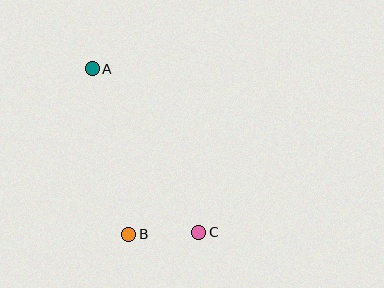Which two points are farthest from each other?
Points A and C are farthest from each other.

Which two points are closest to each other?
Points B and C are closest to each other.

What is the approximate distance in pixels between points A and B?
The distance between A and B is approximately 169 pixels.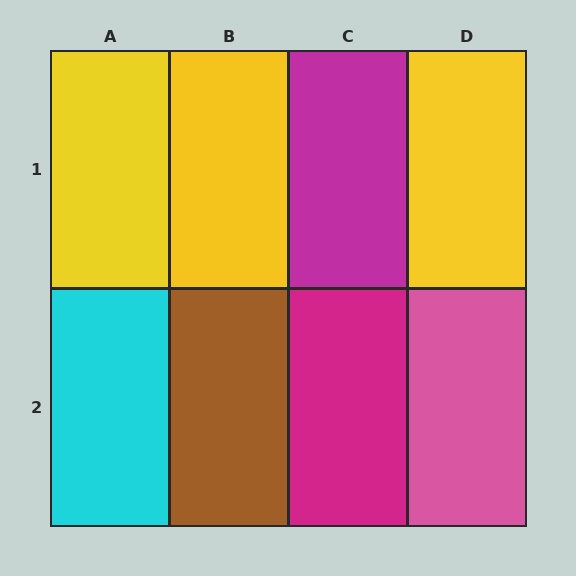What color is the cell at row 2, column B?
Brown.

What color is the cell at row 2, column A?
Cyan.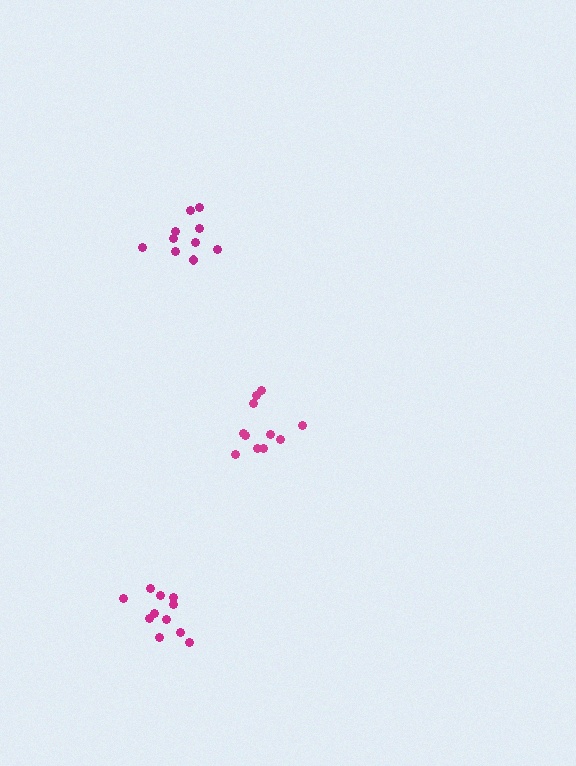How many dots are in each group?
Group 1: 11 dots, Group 2: 10 dots, Group 3: 11 dots (32 total).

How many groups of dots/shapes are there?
There are 3 groups.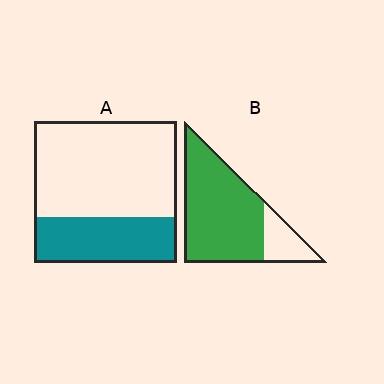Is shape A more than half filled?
No.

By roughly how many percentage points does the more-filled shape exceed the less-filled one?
By roughly 50 percentage points (B over A).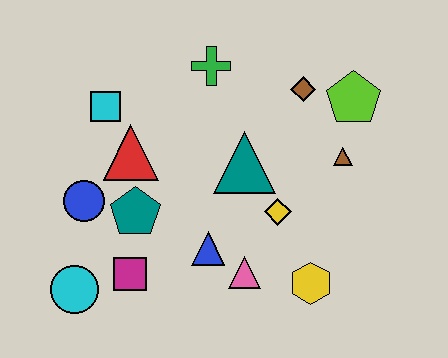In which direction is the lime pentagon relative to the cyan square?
The lime pentagon is to the right of the cyan square.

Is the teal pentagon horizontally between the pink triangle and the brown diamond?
No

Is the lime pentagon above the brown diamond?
No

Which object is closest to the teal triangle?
The yellow diamond is closest to the teal triangle.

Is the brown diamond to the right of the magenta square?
Yes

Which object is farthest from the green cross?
The cyan circle is farthest from the green cross.